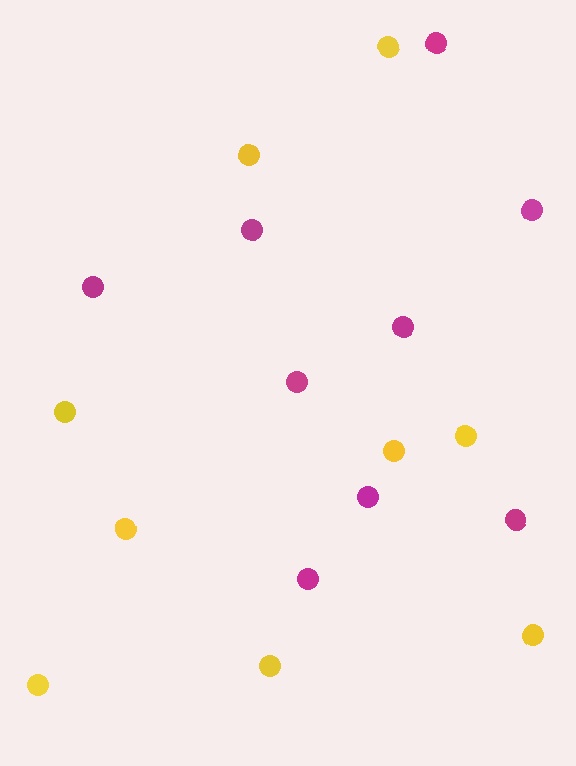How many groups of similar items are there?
There are 2 groups: one group of magenta circles (9) and one group of yellow circles (9).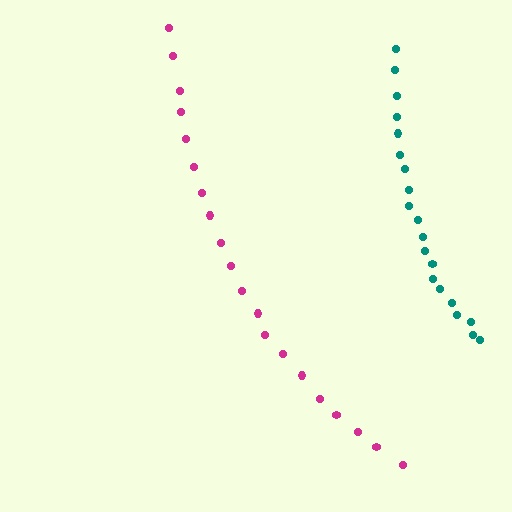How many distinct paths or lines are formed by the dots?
There are 2 distinct paths.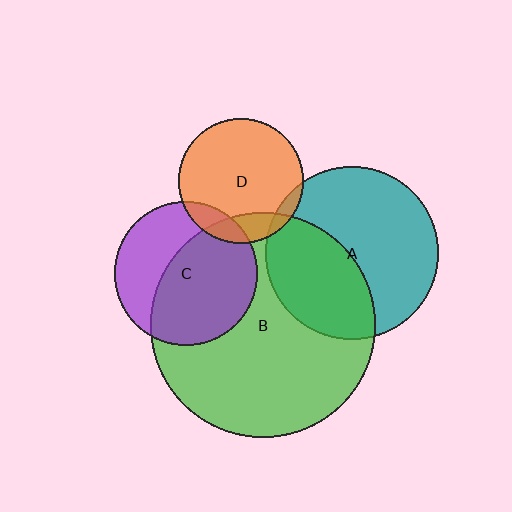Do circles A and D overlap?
Yes.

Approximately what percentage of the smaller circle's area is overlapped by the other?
Approximately 5%.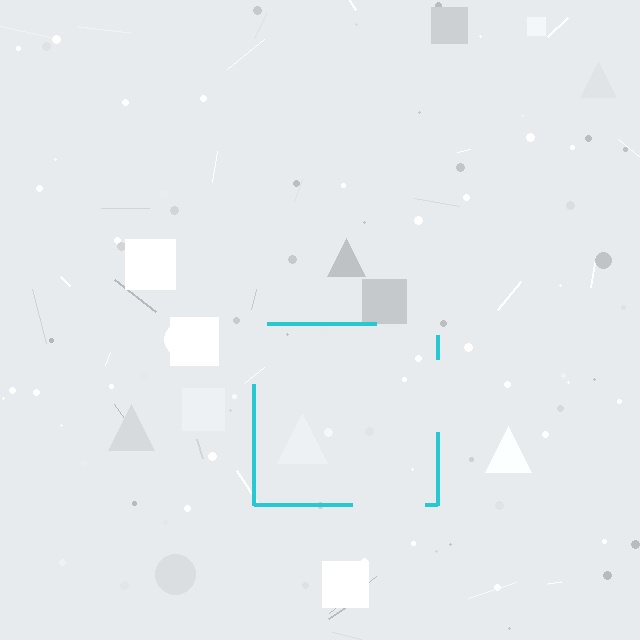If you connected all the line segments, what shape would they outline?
They would outline a square.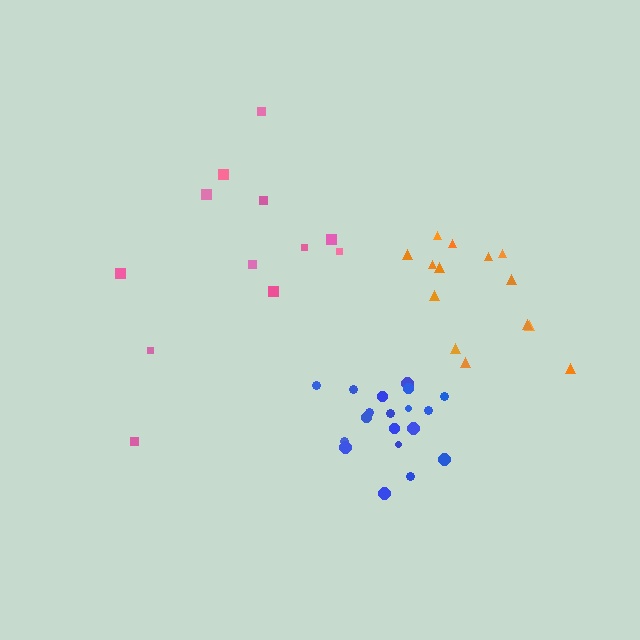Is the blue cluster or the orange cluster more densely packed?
Blue.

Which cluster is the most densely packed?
Blue.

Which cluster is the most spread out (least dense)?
Pink.